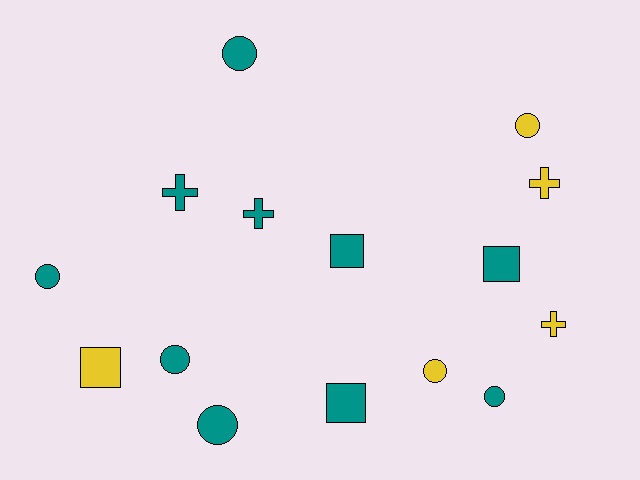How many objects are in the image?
There are 15 objects.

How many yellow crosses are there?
There are 2 yellow crosses.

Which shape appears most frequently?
Circle, with 7 objects.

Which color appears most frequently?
Teal, with 10 objects.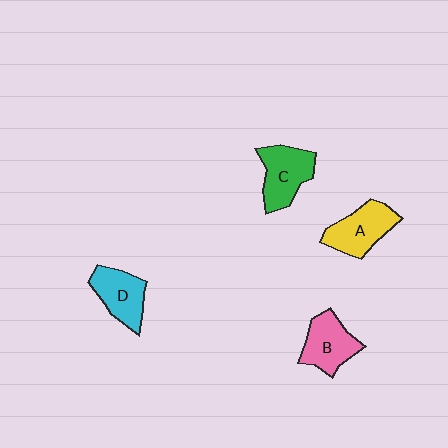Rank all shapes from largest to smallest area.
From largest to smallest: C (green), A (yellow), B (pink), D (cyan).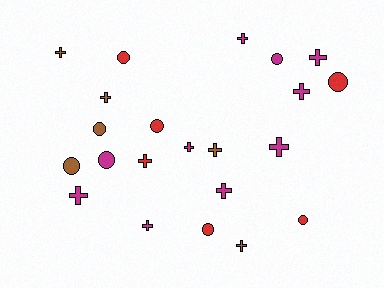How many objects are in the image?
There are 22 objects.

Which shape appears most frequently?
Cross, with 13 objects.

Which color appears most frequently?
Magenta, with 10 objects.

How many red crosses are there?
There is 1 red cross.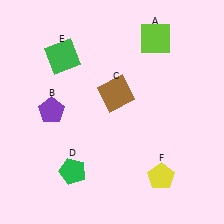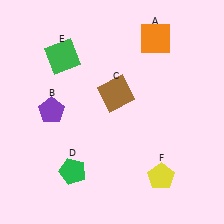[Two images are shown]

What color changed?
The square (A) changed from lime in Image 1 to orange in Image 2.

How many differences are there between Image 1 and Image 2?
There is 1 difference between the two images.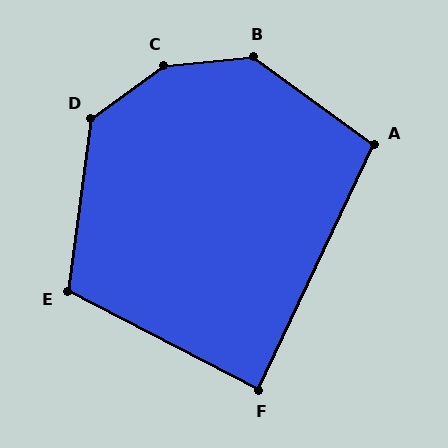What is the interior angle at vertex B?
Approximately 138 degrees (obtuse).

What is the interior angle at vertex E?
Approximately 110 degrees (obtuse).